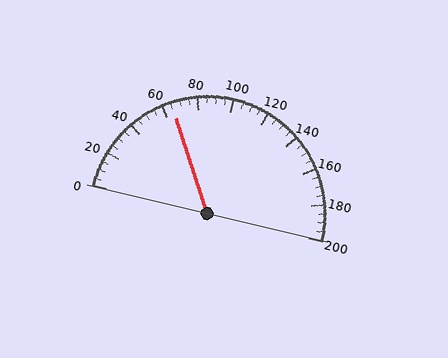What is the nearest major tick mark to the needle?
The nearest major tick mark is 60.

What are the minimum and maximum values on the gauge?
The gauge ranges from 0 to 200.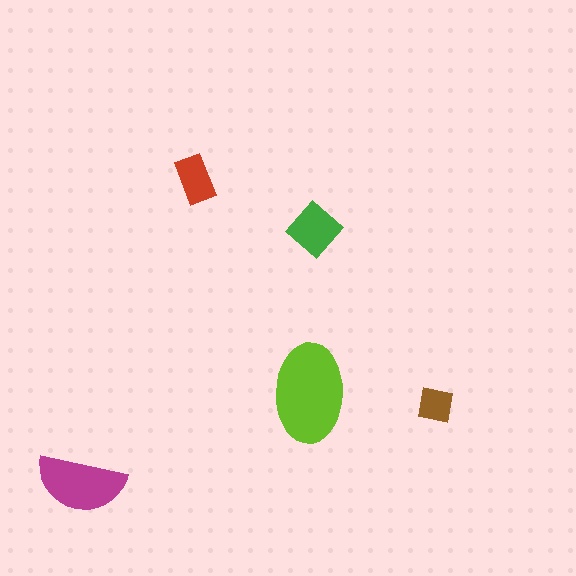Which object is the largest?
The lime ellipse.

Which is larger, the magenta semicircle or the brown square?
The magenta semicircle.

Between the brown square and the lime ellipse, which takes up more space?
The lime ellipse.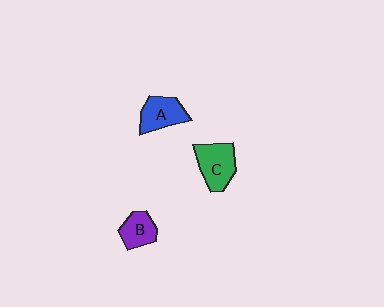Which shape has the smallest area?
Shape B (purple).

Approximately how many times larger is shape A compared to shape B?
Approximately 1.3 times.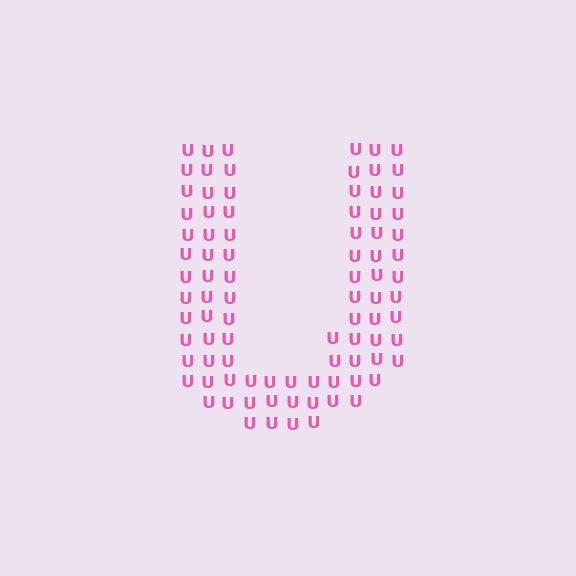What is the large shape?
The large shape is the letter U.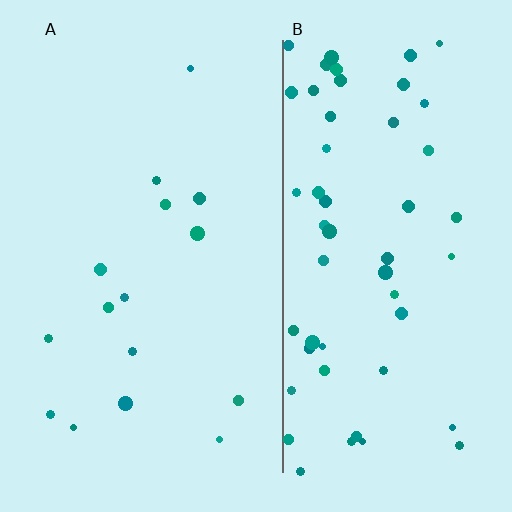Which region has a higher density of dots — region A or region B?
B (the right).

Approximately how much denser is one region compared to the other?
Approximately 3.6× — region B over region A.